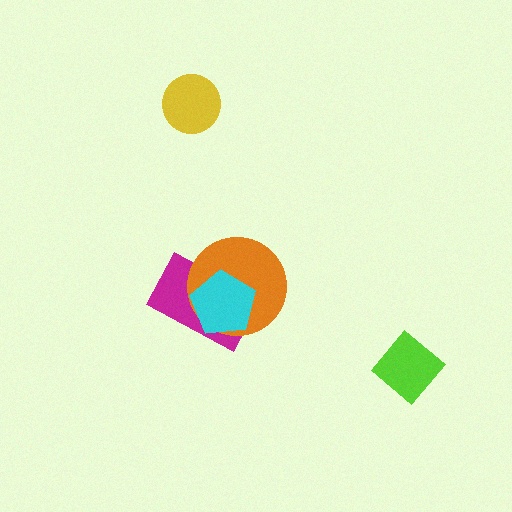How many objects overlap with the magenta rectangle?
2 objects overlap with the magenta rectangle.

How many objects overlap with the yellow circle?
0 objects overlap with the yellow circle.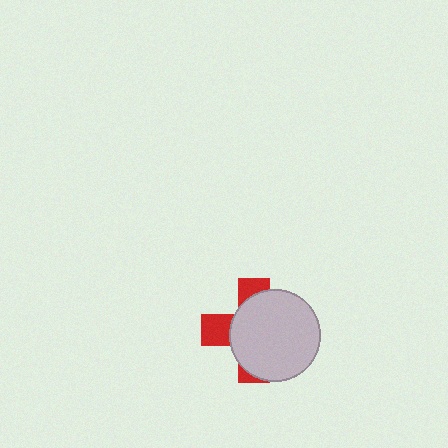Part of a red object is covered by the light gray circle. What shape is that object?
It is a cross.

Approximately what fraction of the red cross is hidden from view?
Roughly 69% of the red cross is hidden behind the light gray circle.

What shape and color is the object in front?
The object in front is a light gray circle.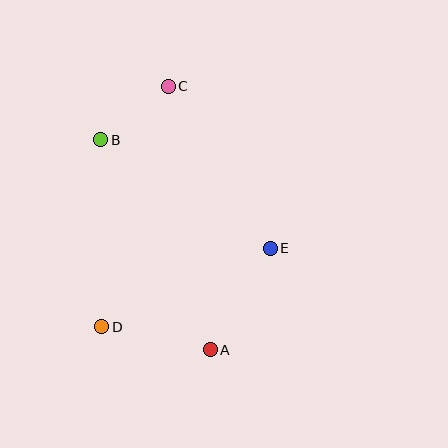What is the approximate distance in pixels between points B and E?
The distance between B and E is approximately 201 pixels.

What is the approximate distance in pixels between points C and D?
The distance between C and D is approximately 250 pixels.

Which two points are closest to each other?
Points B and C are closest to each other.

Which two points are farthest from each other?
Points A and C are farthest from each other.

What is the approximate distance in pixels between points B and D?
The distance between B and D is approximately 187 pixels.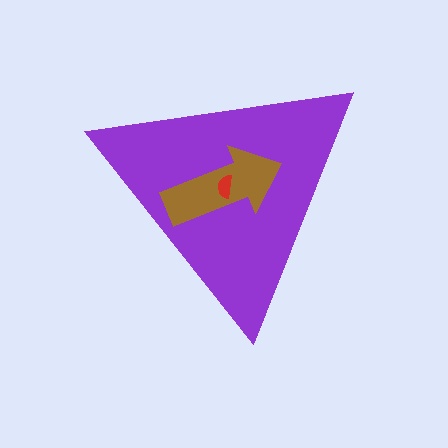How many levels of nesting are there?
3.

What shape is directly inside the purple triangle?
The brown arrow.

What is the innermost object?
The red semicircle.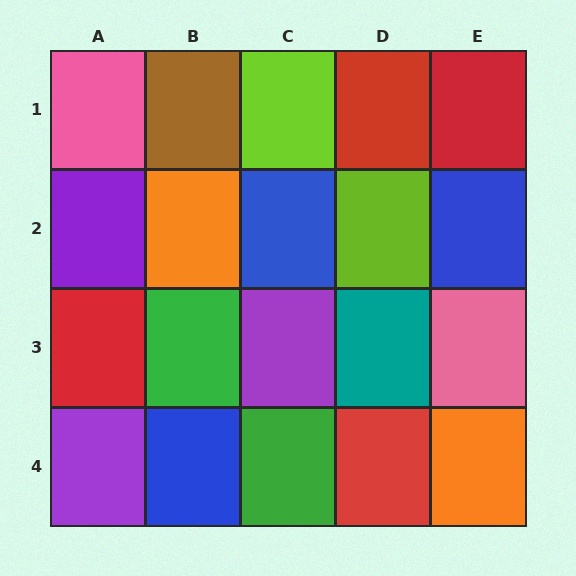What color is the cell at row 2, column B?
Orange.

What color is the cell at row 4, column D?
Red.